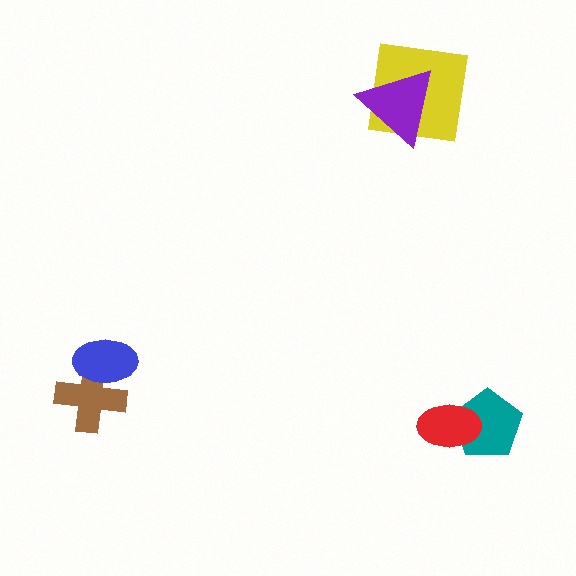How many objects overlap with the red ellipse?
1 object overlaps with the red ellipse.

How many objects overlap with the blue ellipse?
1 object overlaps with the blue ellipse.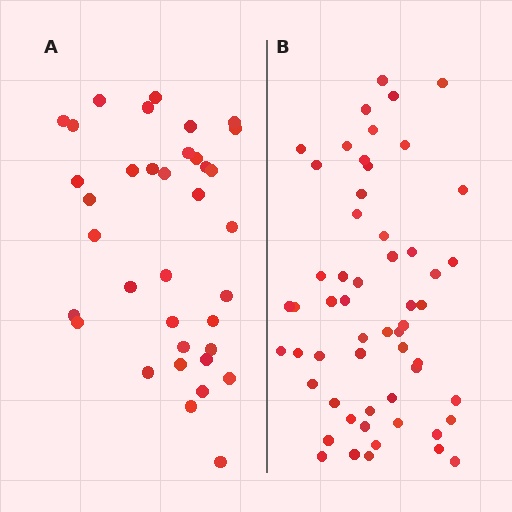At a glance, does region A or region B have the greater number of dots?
Region B (the right region) has more dots.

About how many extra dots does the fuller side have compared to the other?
Region B has approximately 20 more dots than region A.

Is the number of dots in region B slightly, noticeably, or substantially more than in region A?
Region B has substantially more. The ratio is roughly 1.6 to 1.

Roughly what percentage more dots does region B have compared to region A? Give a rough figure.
About 55% more.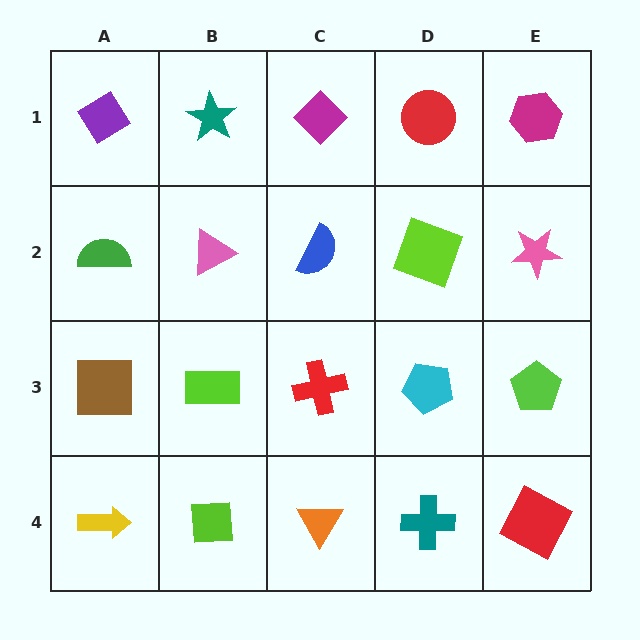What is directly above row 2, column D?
A red circle.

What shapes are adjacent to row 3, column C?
A blue semicircle (row 2, column C), an orange triangle (row 4, column C), a lime rectangle (row 3, column B), a cyan pentagon (row 3, column D).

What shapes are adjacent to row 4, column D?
A cyan pentagon (row 3, column D), an orange triangle (row 4, column C), a red square (row 4, column E).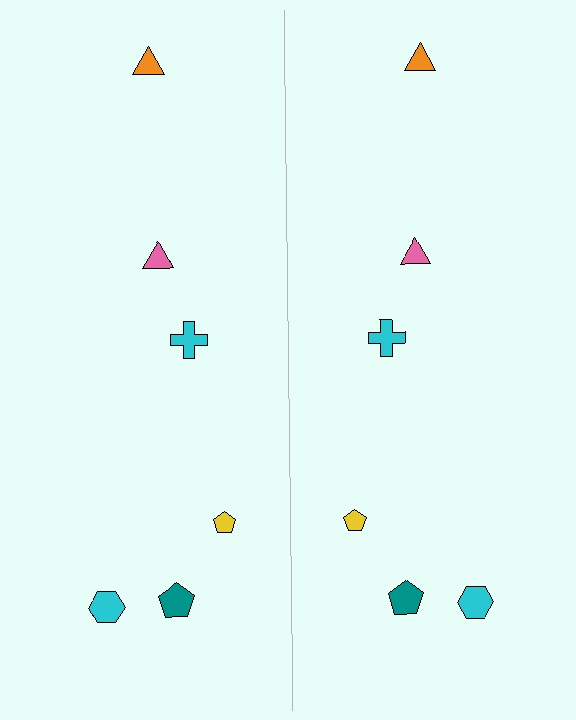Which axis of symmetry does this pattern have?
The pattern has a vertical axis of symmetry running through the center of the image.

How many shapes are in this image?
There are 12 shapes in this image.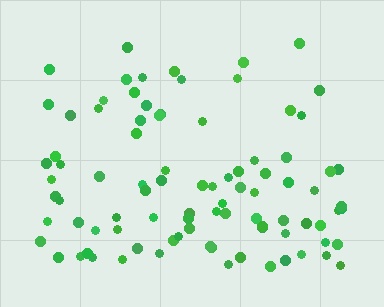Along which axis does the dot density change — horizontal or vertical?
Vertical.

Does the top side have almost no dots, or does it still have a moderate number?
Still a moderate number, just noticeably fewer than the bottom.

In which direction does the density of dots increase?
From top to bottom, with the bottom side densest.